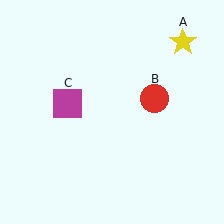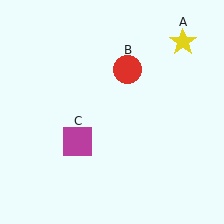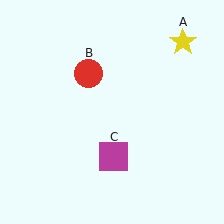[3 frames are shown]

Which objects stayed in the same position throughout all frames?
Yellow star (object A) remained stationary.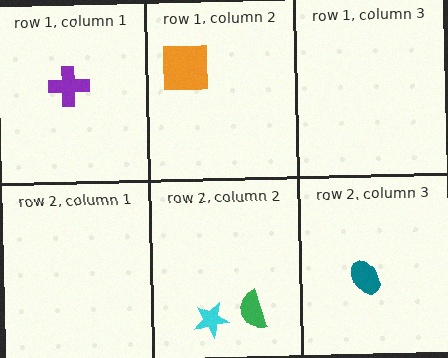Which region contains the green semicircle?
The row 2, column 2 region.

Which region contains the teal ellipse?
The row 2, column 3 region.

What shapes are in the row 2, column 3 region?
The teal ellipse.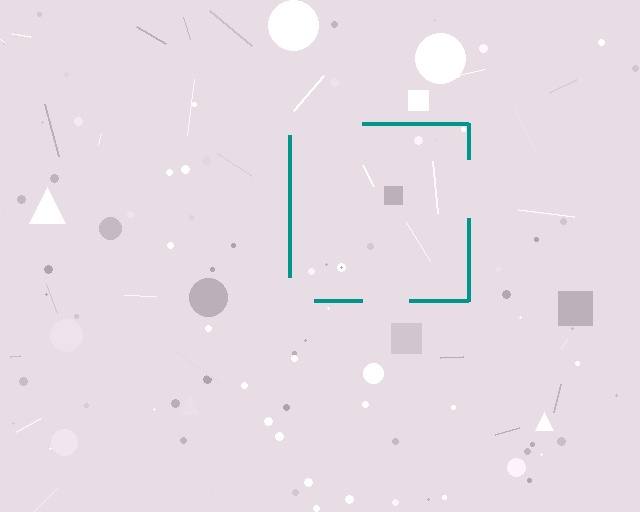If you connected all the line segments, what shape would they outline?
They would outline a square.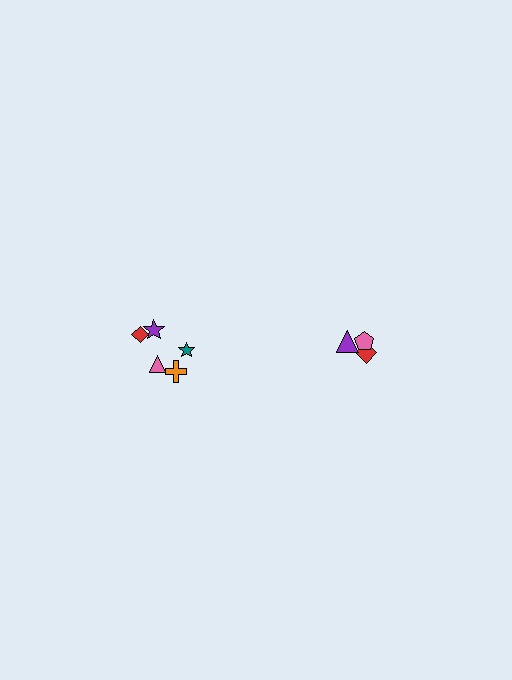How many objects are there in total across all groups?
There are 8 objects.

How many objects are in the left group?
There are 5 objects.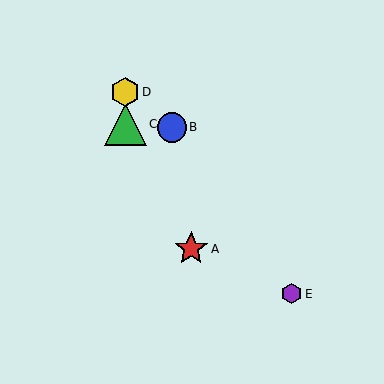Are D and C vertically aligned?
Yes, both are at x≈125.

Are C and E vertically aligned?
No, C is at x≈125 and E is at x≈291.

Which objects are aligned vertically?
Objects C, D are aligned vertically.